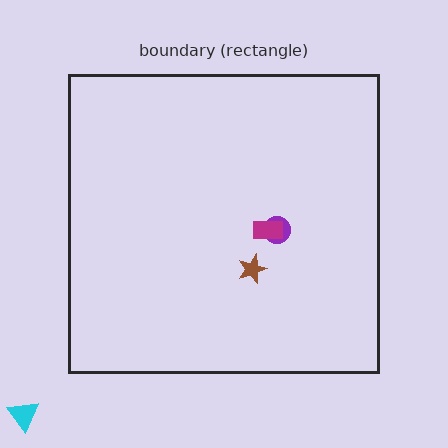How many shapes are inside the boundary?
3 inside, 1 outside.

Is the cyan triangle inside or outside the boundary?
Outside.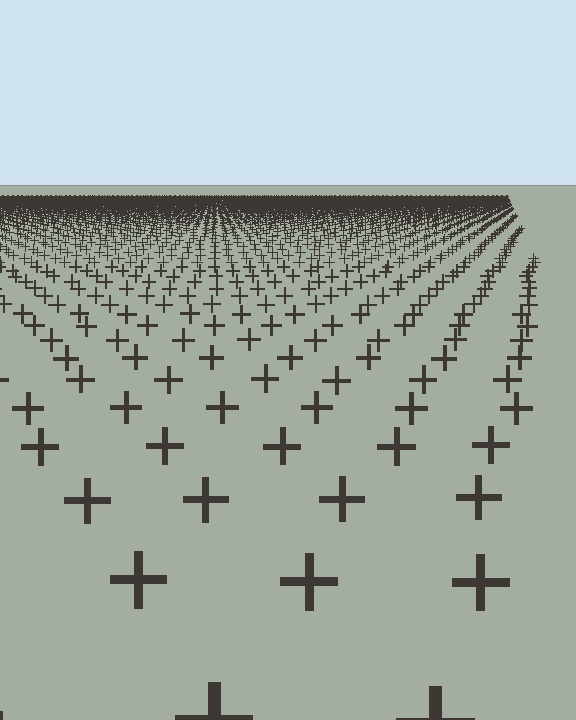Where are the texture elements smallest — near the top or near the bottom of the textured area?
Near the top.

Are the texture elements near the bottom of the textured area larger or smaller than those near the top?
Larger. Near the bottom, elements are closer to the viewer and appear at a bigger on-screen size.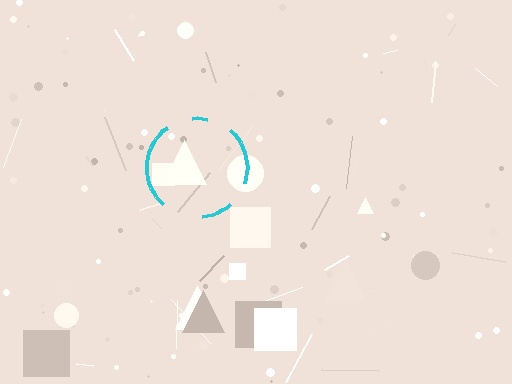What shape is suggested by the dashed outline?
The dashed outline suggests a circle.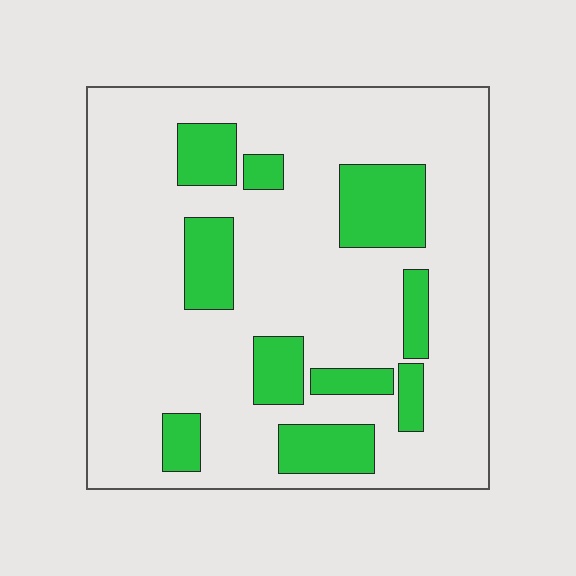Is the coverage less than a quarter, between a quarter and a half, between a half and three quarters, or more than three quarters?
Less than a quarter.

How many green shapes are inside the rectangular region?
10.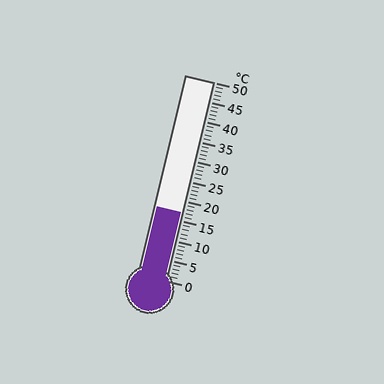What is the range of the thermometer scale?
The thermometer scale ranges from 0°C to 50°C.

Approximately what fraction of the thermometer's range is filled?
The thermometer is filled to approximately 35% of its range.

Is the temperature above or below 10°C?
The temperature is above 10°C.